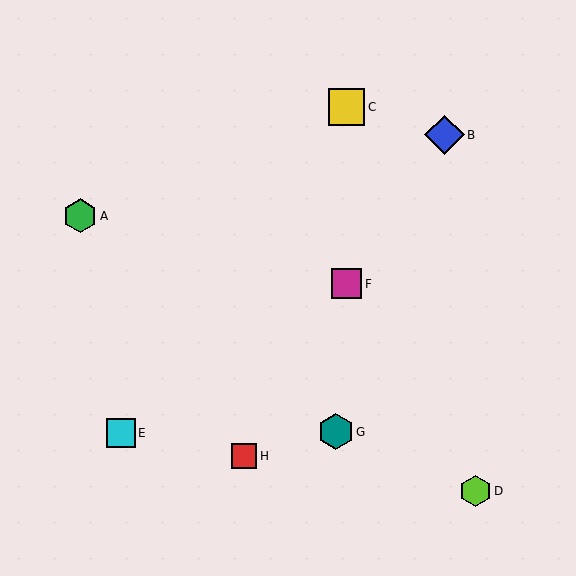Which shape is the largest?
The blue diamond (labeled B) is the largest.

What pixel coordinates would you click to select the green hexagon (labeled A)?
Click at (80, 216) to select the green hexagon A.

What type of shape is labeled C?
Shape C is a yellow square.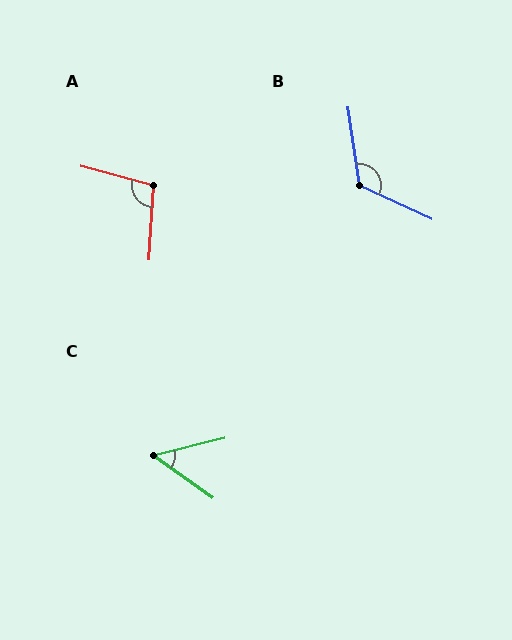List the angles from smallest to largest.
C (49°), A (102°), B (123°).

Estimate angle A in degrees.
Approximately 102 degrees.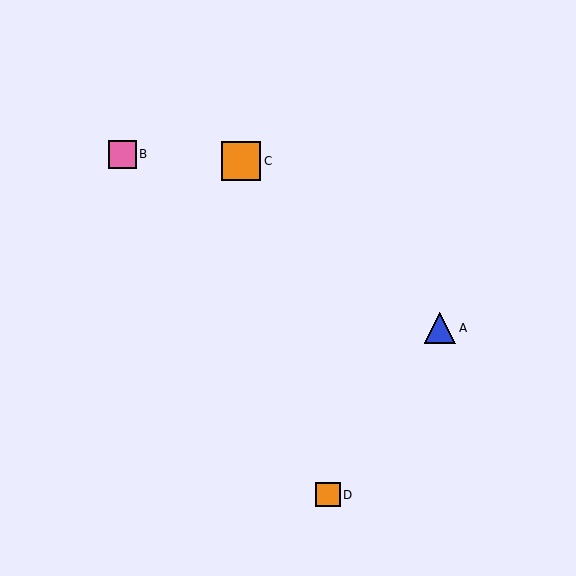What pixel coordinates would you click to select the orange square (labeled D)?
Click at (328, 495) to select the orange square D.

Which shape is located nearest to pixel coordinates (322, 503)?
The orange square (labeled D) at (328, 495) is nearest to that location.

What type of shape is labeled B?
Shape B is a pink square.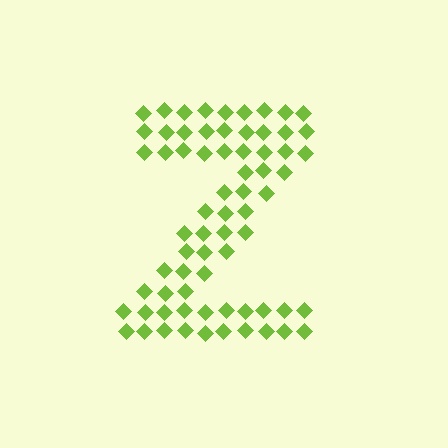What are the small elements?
The small elements are diamonds.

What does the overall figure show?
The overall figure shows the letter Z.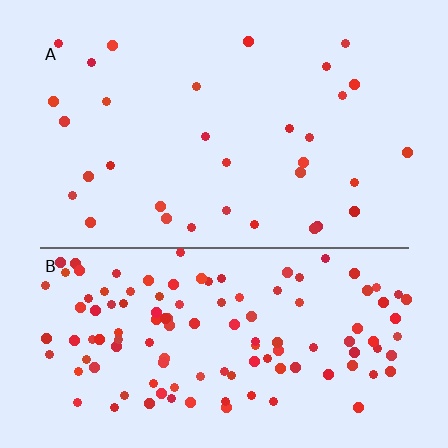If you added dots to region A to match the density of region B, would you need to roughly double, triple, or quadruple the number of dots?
Approximately quadruple.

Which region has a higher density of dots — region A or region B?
B (the bottom).